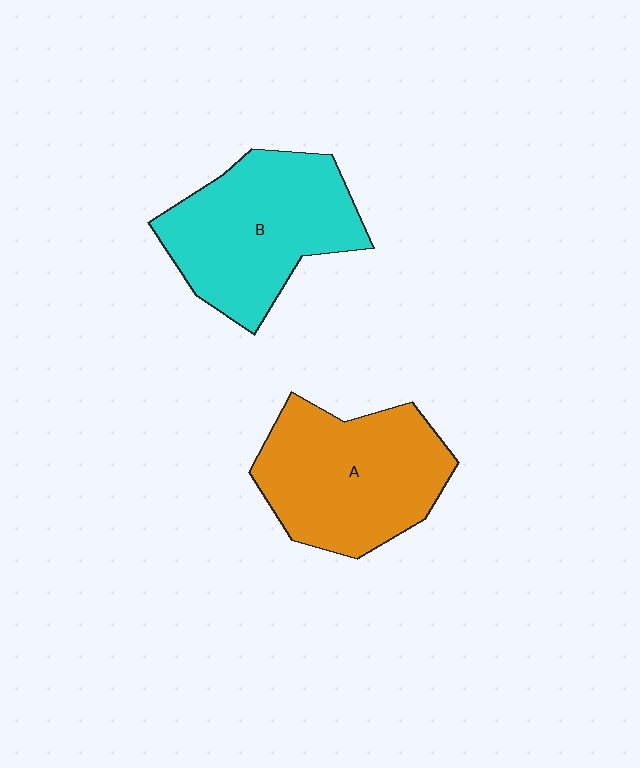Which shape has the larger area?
Shape B (cyan).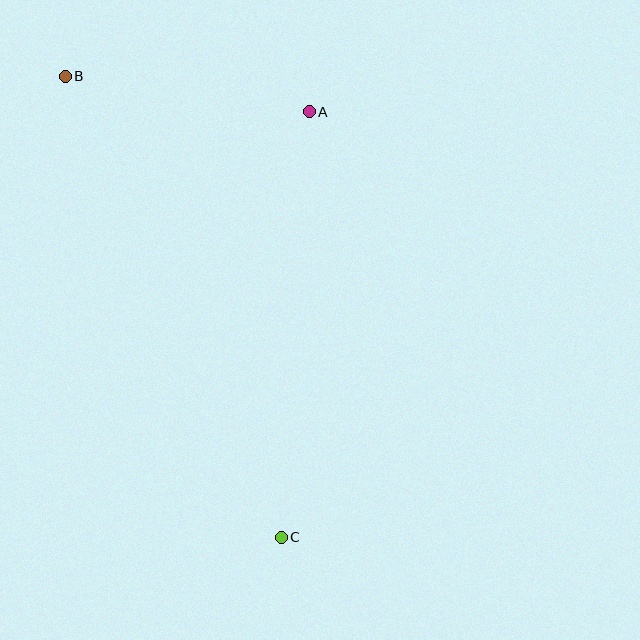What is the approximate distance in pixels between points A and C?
The distance between A and C is approximately 426 pixels.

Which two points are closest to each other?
Points A and B are closest to each other.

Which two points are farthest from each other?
Points B and C are farthest from each other.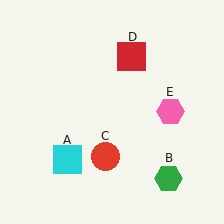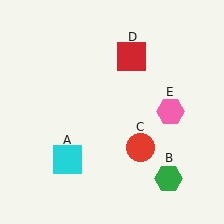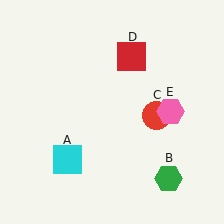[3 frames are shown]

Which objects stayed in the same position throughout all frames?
Cyan square (object A) and green hexagon (object B) and red square (object D) and pink hexagon (object E) remained stationary.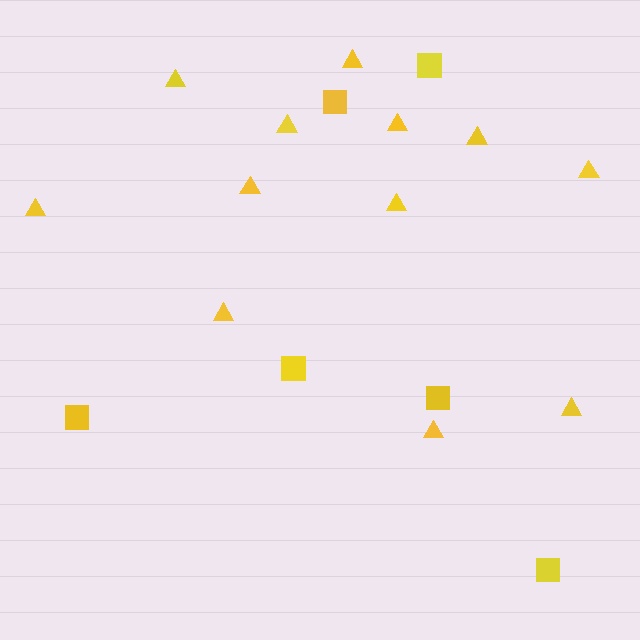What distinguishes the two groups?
There are 2 groups: one group of triangles (12) and one group of squares (6).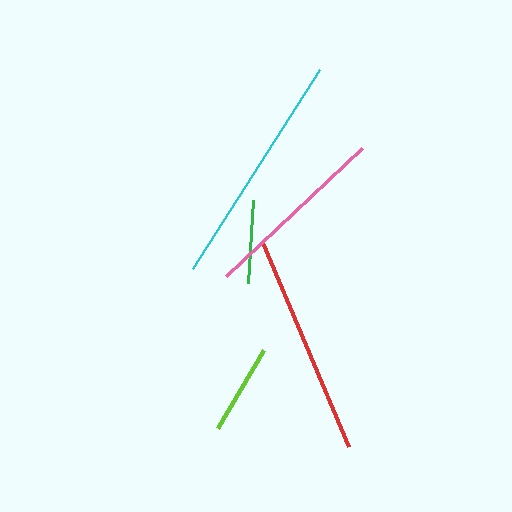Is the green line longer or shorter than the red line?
The red line is longer than the green line.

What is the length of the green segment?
The green segment is approximately 83 pixels long.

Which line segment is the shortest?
The green line is the shortest at approximately 83 pixels.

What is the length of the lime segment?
The lime segment is approximately 90 pixels long.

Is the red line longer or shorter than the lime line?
The red line is longer than the lime line.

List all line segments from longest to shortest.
From longest to shortest: cyan, red, pink, lime, green.